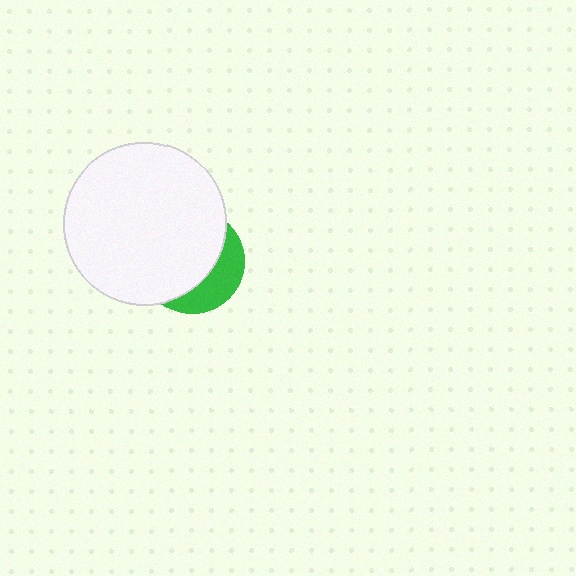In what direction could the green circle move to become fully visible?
The green circle could move toward the lower-right. That would shift it out from behind the white circle entirely.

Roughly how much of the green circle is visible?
A small part of it is visible (roughly 32%).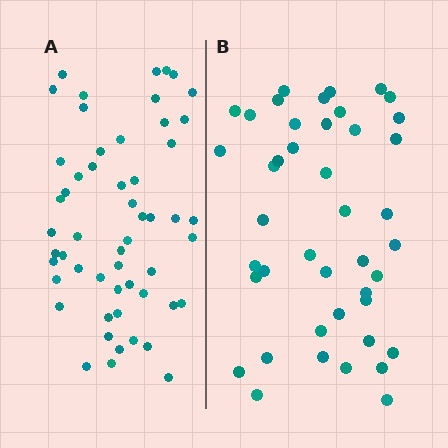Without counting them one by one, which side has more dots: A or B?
Region A (the left region) has more dots.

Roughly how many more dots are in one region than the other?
Region A has roughly 12 or so more dots than region B.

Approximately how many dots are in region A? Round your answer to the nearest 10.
About 50 dots. (The exact count is 54, which rounds to 50.)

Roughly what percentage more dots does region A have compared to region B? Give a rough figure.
About 25% more.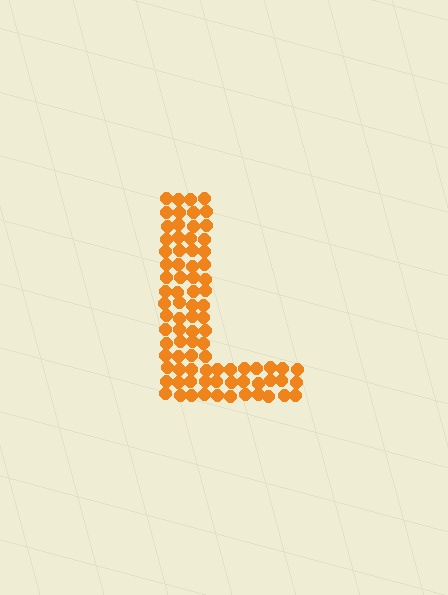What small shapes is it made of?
It is made of small circles.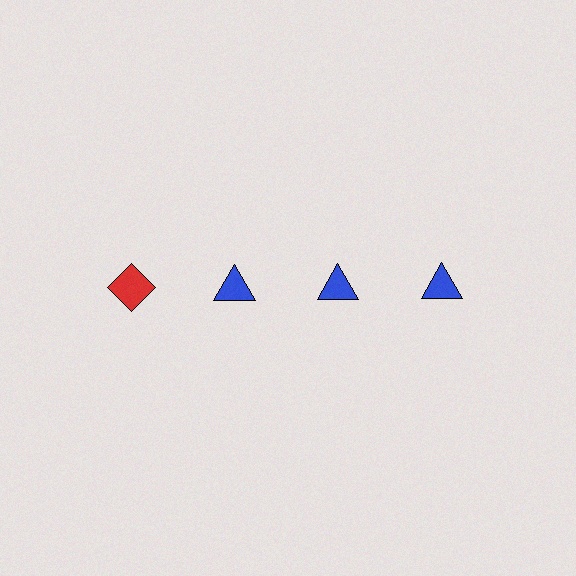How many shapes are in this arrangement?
There are 4 shapes arranged in a grid pattern.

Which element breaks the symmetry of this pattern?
The red diamond in the top row, leftmost column breaks the symmetry. All other shapes are blue triangles.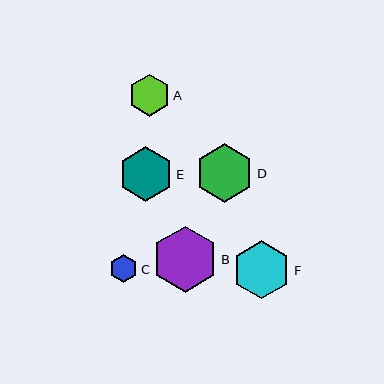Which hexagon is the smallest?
Hexagon C is the smallest with a size of approximately 28 pixels.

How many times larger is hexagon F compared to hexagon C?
Hexagon F is approximately 2.1 times the size of hexagon C.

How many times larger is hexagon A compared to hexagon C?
Hexagon A is approximately 1.5 times the size of hexagon C.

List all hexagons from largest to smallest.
From largest to smallest: B, D, F, E, A, C.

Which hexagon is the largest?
Hexagon B is the largest with a size of approximately 66 pixels.